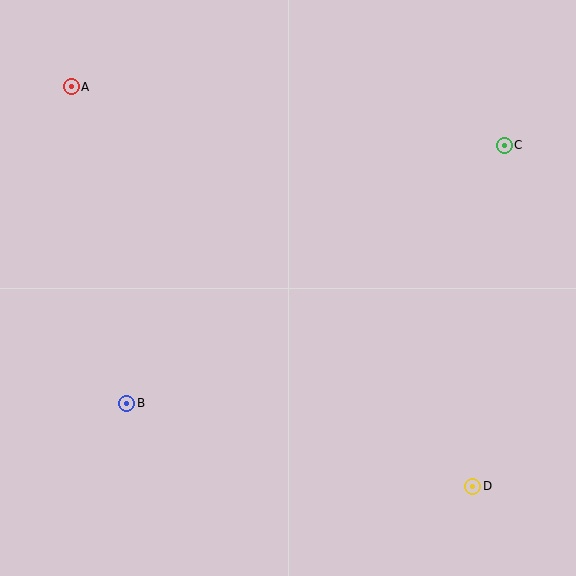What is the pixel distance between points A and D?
The distance between A and D is 566 pixels.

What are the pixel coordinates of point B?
Point B is at (127, 403).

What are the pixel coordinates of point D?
Point D is at (473, 486).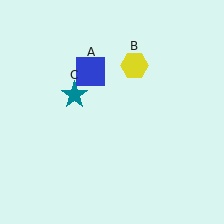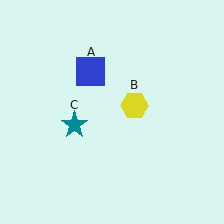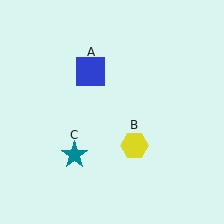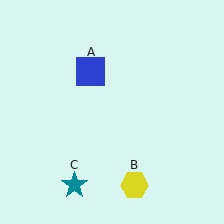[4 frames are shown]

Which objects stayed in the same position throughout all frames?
Blue square (object A) remained stationary.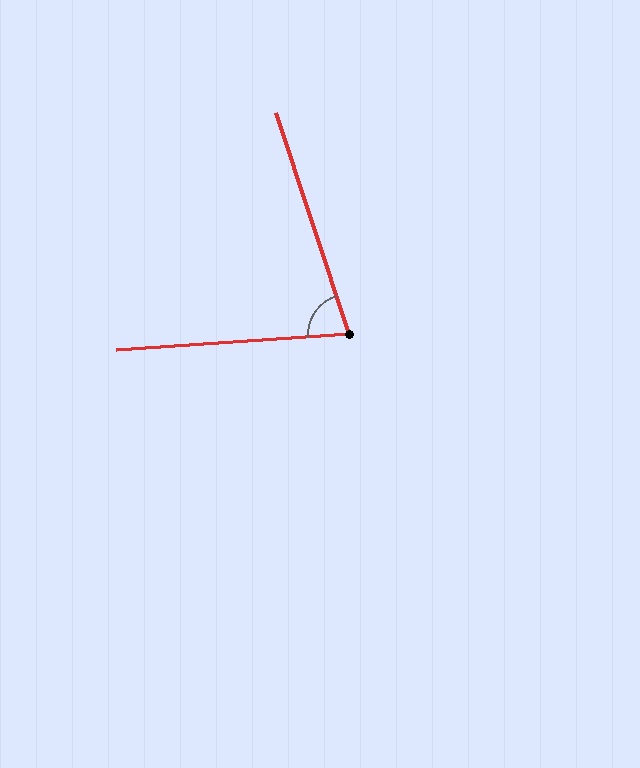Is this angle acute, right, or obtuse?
It is acute.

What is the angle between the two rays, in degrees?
Approximately 76 degrees.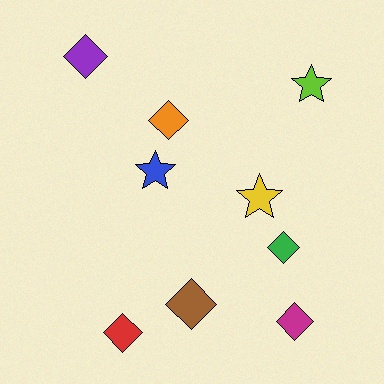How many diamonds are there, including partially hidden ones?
There are 6 diamonds.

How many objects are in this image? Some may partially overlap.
There are 9 objects.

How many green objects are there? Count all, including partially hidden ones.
There is 1 green object.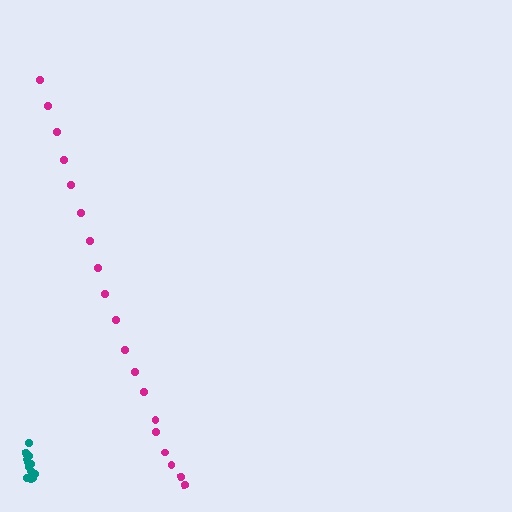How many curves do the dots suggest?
There are 2 distinct paths.